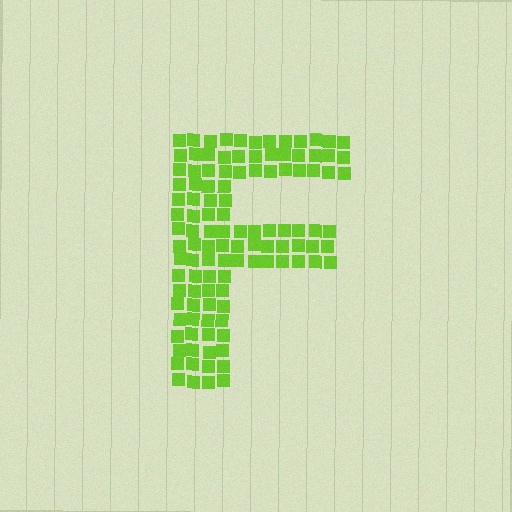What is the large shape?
The large shape is the letter F.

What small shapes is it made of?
It is made of small squares.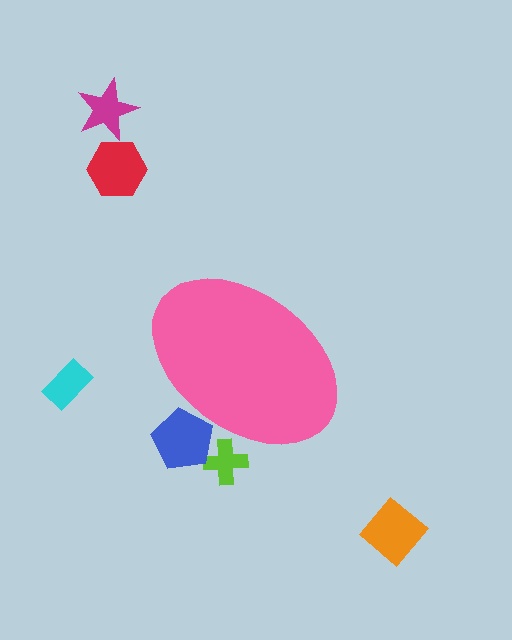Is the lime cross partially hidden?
Yes, the lime cross is partially hidden behind the pink ellipse.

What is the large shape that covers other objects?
A pink ellipse.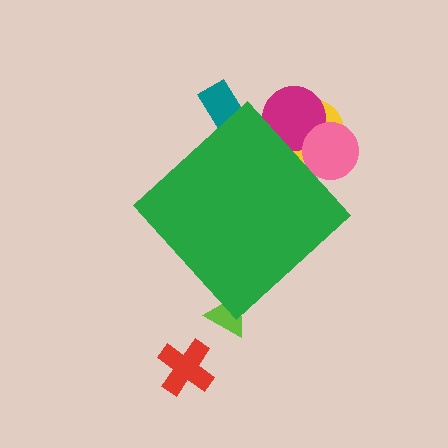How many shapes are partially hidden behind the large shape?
5 shapes are partially hidden.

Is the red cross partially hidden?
No, the red cross is fully visible.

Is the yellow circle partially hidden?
Yes, the yellow circle is partially hidden behind the green diamond.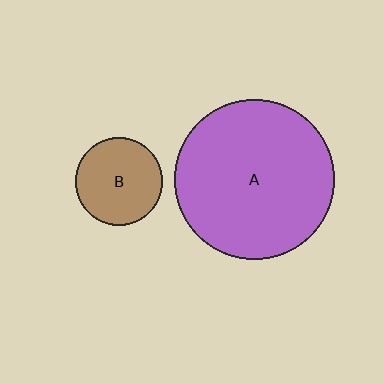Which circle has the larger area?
Circle A (purple).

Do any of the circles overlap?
No, none of the circles overlap.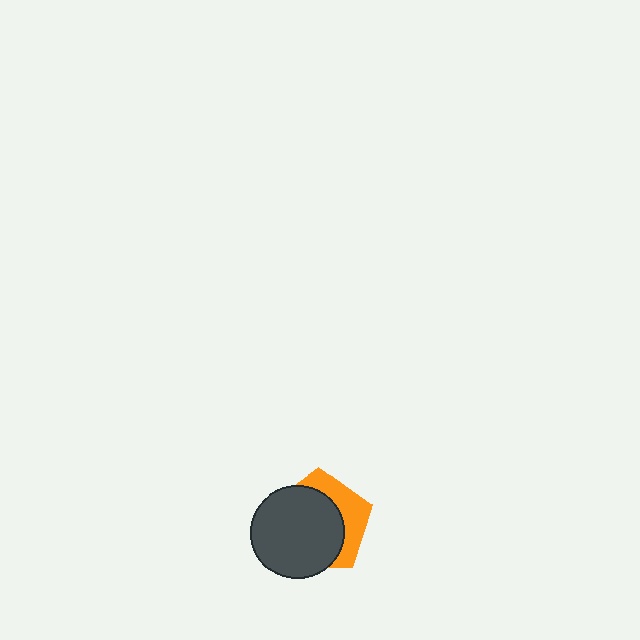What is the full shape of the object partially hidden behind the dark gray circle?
The partially hidden object is an orange pentagon.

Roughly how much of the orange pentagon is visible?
A small part of it is visible (roughly 34%).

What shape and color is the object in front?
The object in front is a dark gray circle.